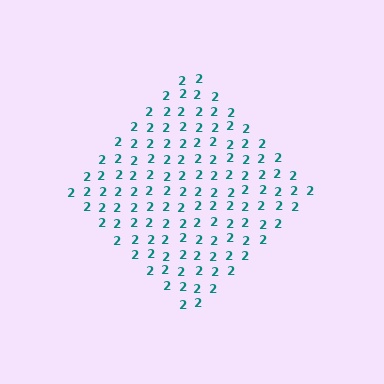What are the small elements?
The small elements are digit 2's.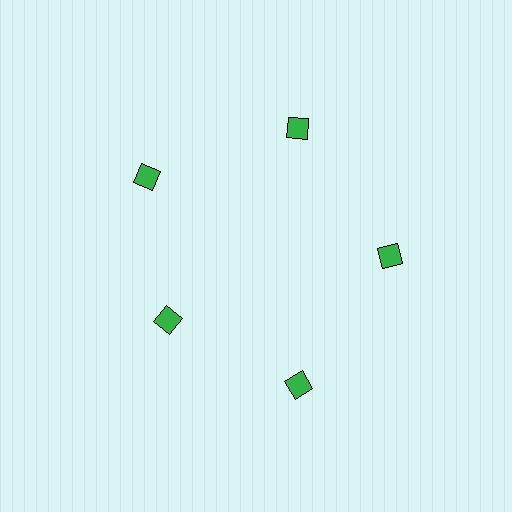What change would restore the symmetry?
The symmetry would be restored by moving it outward, back onto the ring so that all 5 squares sit at equal angles and equal distance from the center.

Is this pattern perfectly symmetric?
No. The 5 green squares are arranged in a ring, but one element near the 8 o'clock position is pulled inward toward the center, breaking the 5-fold rotational symmetry.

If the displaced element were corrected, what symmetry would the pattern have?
It would have 5-fold rotational symmetry — the pattern would map onto itself every 72 degrees.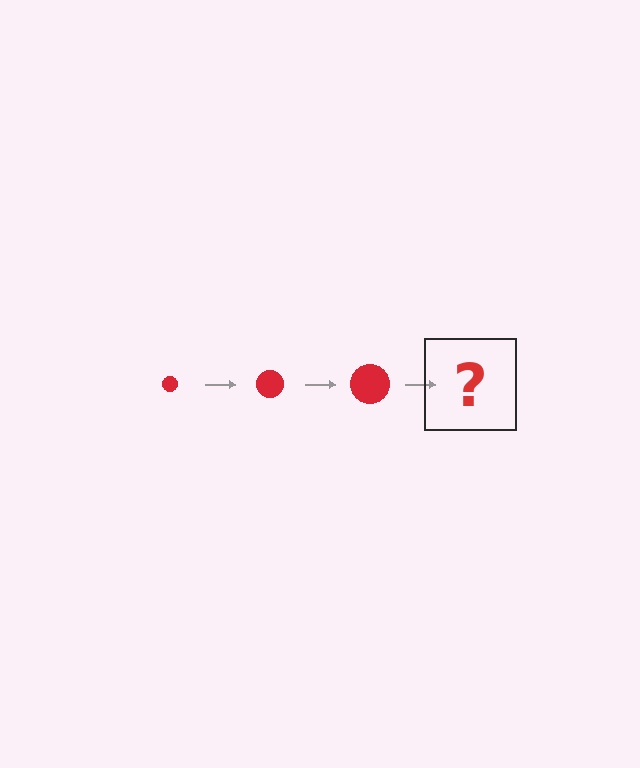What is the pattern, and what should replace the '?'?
The pattern is that the circle gets progressively larger each step. The '?' should be a red circle, larger than the previous one.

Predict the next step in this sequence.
The next step is a red circle, larger than the previous one.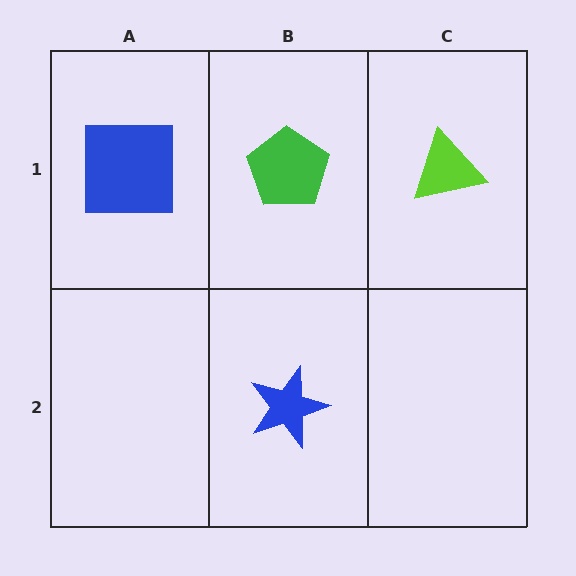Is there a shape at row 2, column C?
No, that cell is empty.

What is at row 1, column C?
A lime triangle.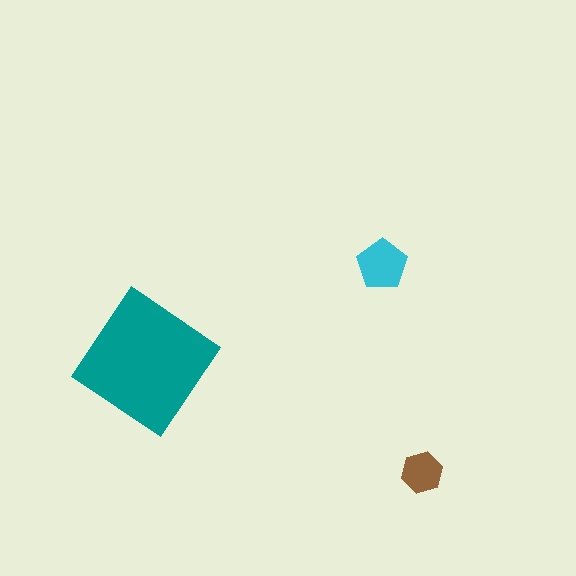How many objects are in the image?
There are 3 objects in the image.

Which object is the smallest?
The brown hexagon.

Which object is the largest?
The teal diamond.